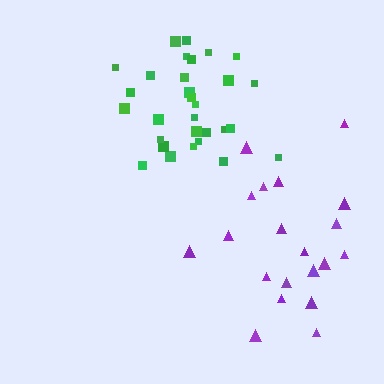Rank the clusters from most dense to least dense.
green, purple.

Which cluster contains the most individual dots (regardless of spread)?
Green (30).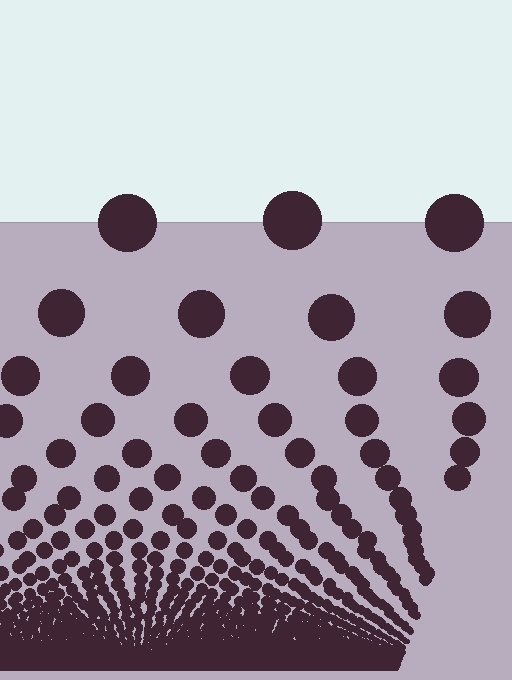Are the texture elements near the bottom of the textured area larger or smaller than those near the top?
Smaller. The gradient is inverted — elements near the bottom are smaller and denser.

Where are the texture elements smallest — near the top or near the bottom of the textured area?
Near the bottom.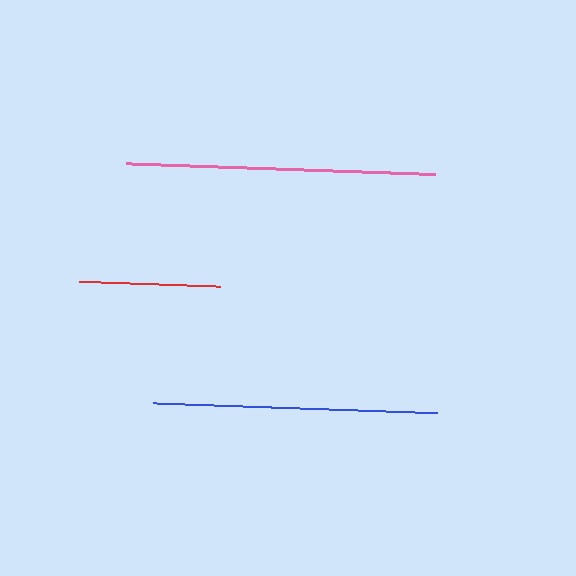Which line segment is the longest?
The pink line is the longest at approximately 309 pixels.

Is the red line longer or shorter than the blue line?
The blue line is longer than the red line.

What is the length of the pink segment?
The pink segment is approximately 309 pixels long.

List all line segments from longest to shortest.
From longest to shortest: pink, blue, red.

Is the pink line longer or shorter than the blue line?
The pink line is longer than the blue line.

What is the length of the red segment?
The red segment is approximately 141 pixels long.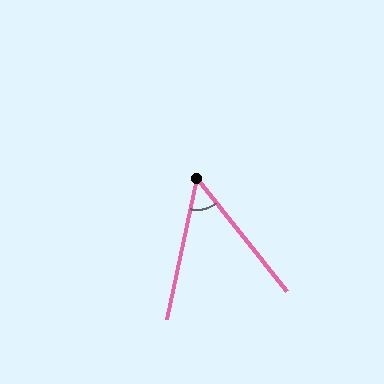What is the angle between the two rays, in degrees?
Approximately 50 degrees.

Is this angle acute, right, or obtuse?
It is acute.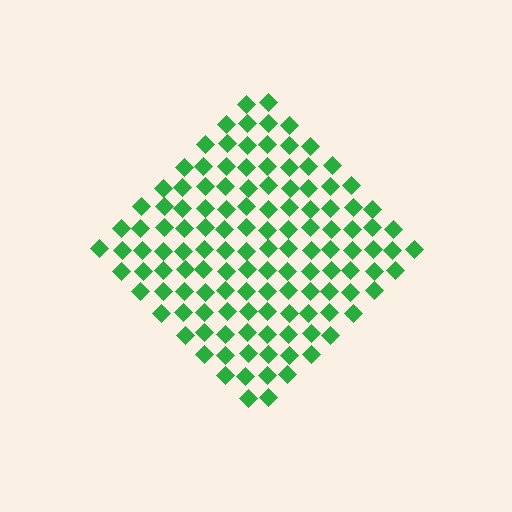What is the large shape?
The large shape is a diamond.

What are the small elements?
The small elements are diamonds.